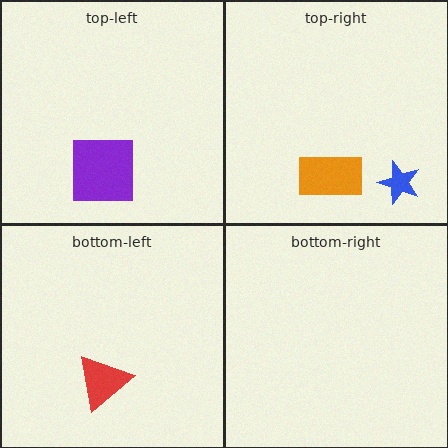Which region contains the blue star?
The top-right region.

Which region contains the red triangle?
The bottom-left region.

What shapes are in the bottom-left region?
The red triangle.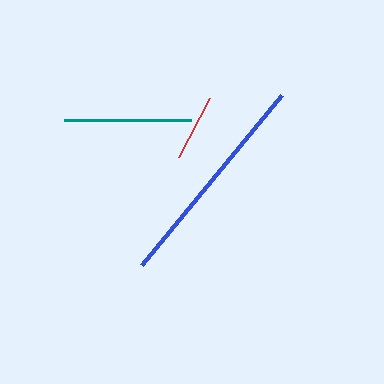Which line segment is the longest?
The blue line is the longest at approximately 220 pixels.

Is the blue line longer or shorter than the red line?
The blue line is longer than the red line.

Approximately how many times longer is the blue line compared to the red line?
The blue line is approximately 3.3 times the length of the red line.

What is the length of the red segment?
The red segment is approximately 67 pixels long.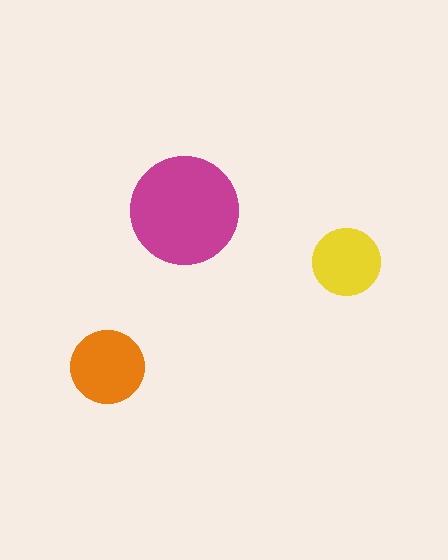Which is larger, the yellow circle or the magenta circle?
The magenta one.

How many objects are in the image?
There are 3 objects in the image.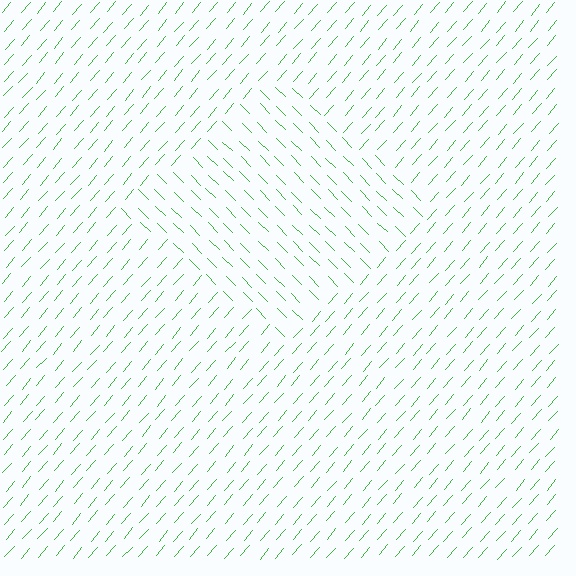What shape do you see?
I see a diamond.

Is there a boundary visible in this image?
Yes, there is a texture boundary formed by a change in line orientation.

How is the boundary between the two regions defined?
The boundary is defined purely by a change in line orientation (approximately 86 degrees difference). All lines are the same color and thickness.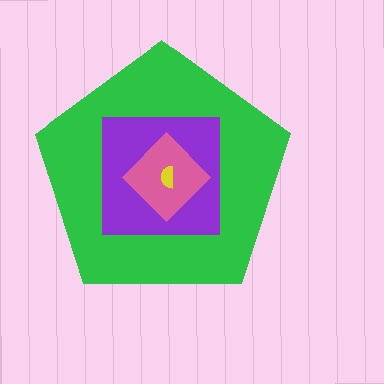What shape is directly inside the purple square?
The pink diamond.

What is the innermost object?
The yellow semicircle.